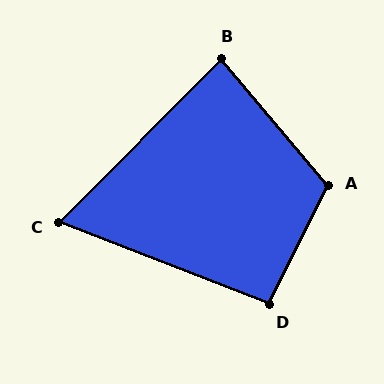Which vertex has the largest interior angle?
A, at approximately 114 degrees.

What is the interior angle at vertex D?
Approximately 95 degrees (obtuse).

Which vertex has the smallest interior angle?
C, at approximately 66 degrees.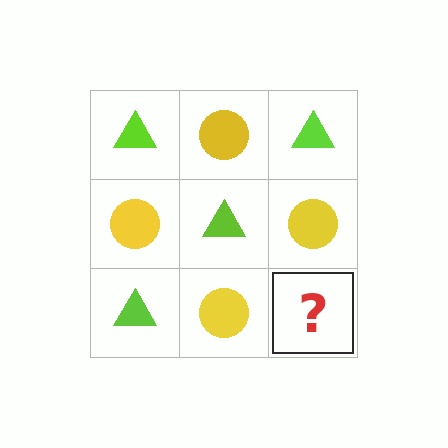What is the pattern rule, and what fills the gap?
The rule is that it alternates lime triangle and yellow circle in a checkerboard pattern. The gap should be filled with a lime triangle.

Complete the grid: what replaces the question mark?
The question mark should be replaced with a lime triangle.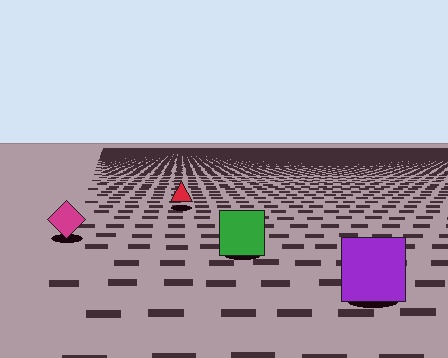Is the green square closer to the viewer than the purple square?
No. The purple square is closer — you can tell from the texture gradient: the ground texture is coarser near it.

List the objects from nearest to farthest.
From nearest to farthest: the purple square, the green square, the magenta diamond, the red triangle.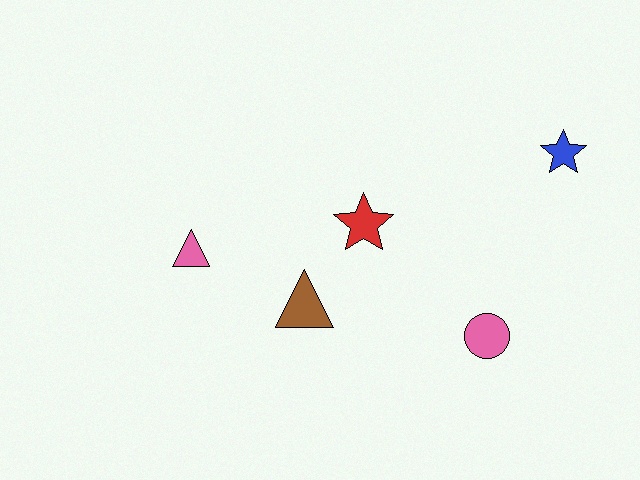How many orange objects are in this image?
There are no orange objects.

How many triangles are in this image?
There are 2 triangles.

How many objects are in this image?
There are 5 objects.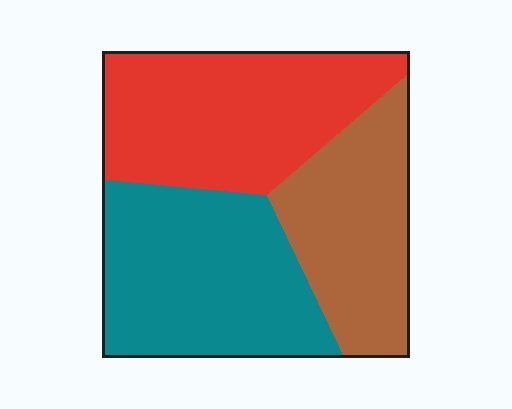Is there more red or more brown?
Red.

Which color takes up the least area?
Brown, at roughly 25%.